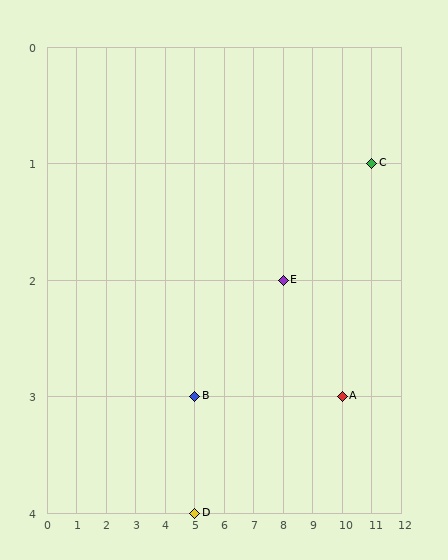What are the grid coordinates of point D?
Point D is at grid coordinates (5, 4).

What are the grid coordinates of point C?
Point C is at grid coordinates (11, 1).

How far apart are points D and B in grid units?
Points D and B are 1 row apart.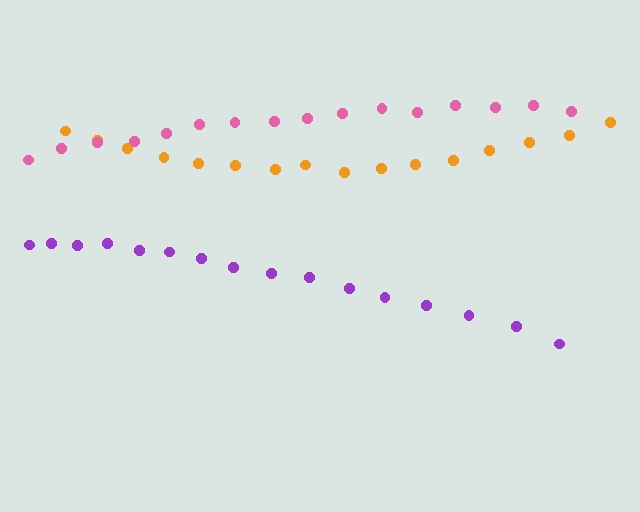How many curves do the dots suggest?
There are 3 distinct paths.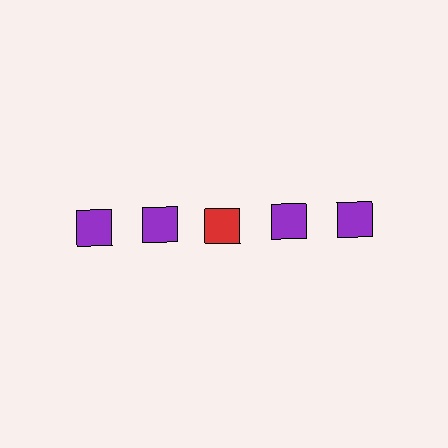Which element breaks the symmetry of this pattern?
The red square in the top row, center column breaks the symmetry. All other shapes are purple squares.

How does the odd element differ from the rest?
It has a different color: red instead of purple.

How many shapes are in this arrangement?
There are 5 shapes arranged in a grid pattern.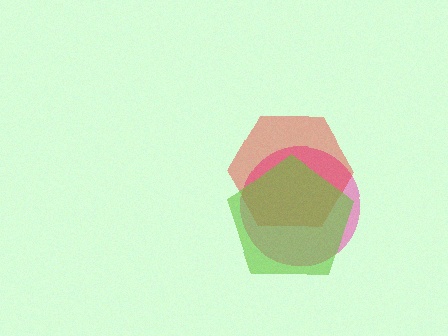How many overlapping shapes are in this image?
There are 3 overlapping shapes in the image.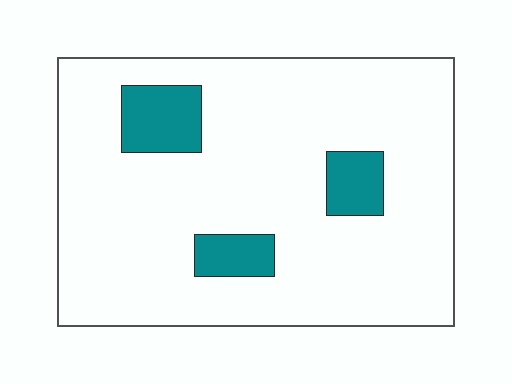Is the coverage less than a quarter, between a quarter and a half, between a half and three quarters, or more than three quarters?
Less than a quarter.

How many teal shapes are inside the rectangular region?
3.